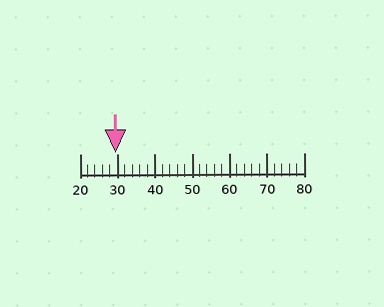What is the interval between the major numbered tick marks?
The major tick marks are spaced 10 units apart.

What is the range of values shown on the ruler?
The ruler shows values from 20 to 80.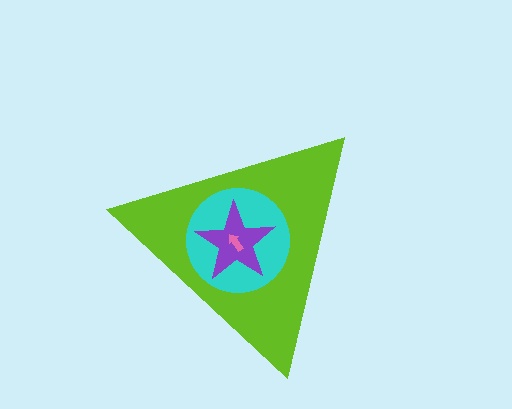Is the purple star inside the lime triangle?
Yes.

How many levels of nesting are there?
4.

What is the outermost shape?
The lime triangle.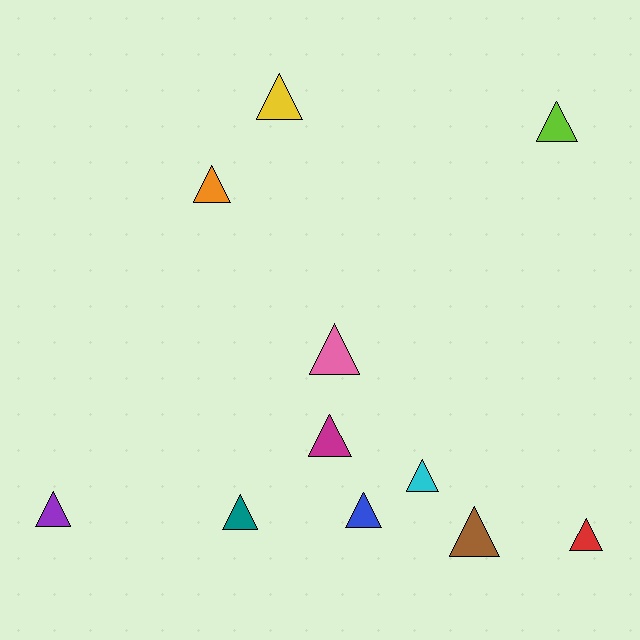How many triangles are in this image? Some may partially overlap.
There are 11 triangles.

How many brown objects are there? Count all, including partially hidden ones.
There is 1 brown object.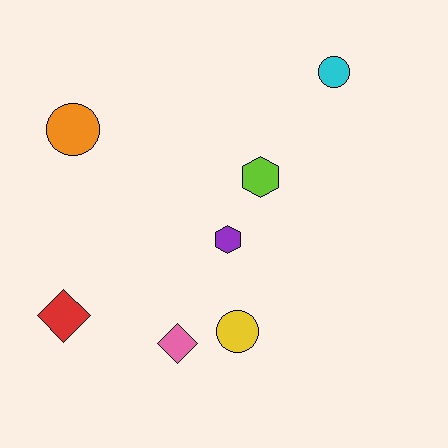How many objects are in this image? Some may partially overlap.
There are 7 objects.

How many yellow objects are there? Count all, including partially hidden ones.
There is 1 yellow object.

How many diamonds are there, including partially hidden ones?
There are 2 diamonds.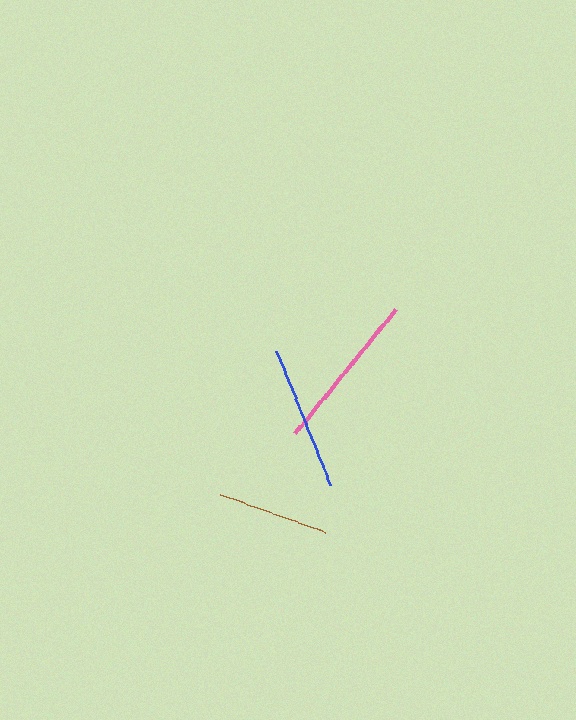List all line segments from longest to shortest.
From longest to shortest: pink, blue, brown.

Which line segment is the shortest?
The brown line is the shortest at approximately 112 pixels.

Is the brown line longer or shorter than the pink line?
The pink line is longer than the brown line.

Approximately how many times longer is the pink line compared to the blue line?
The pink line is approximately 1.1 times the length of the blue line.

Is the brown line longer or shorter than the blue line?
The blue line is longer than the brown line.